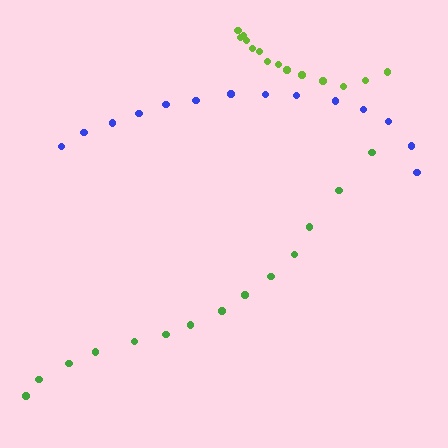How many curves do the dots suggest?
There are 3 distinct paths.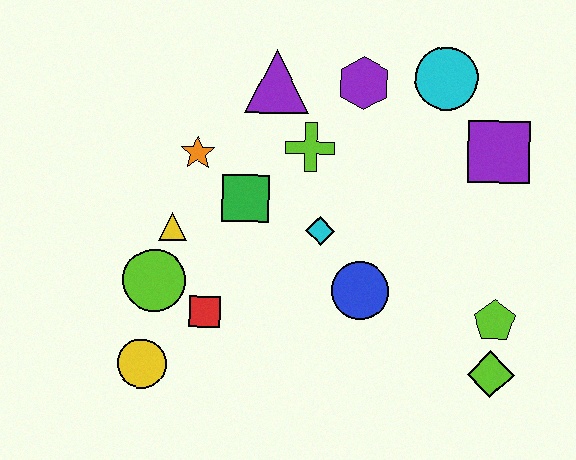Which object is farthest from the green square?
The lime diamond is farthest from the green square.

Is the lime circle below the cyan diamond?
Yes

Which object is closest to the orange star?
The green square is closest to the orange star.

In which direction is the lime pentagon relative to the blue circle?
The lime pentagon is to the right of the blue circle.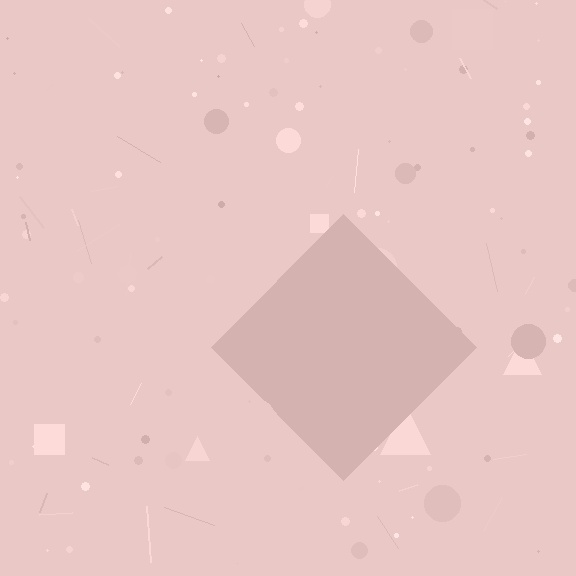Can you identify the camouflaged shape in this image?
The camouflaged shape is a diamond.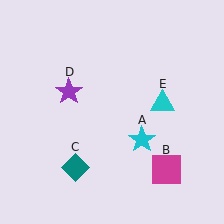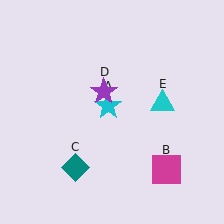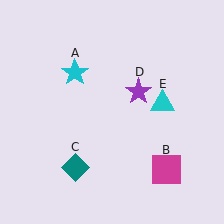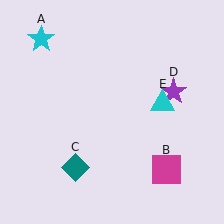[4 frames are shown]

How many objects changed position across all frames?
2 objects changed position: cyan star (object A), purple star (object D).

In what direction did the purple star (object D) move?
The purple star (object D) moved right.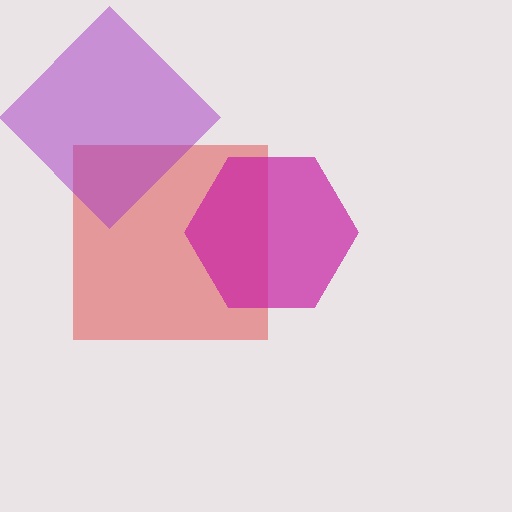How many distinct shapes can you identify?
There are 3 distinct shapes: a red square, a magenta hexagon, a purple diamond.